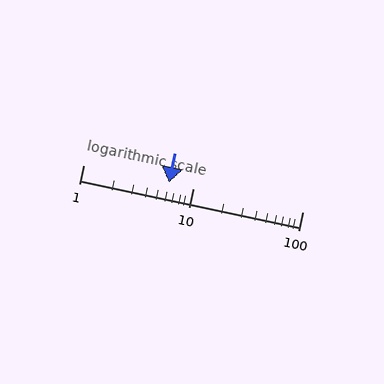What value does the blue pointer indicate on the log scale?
The pointer indicates approximately 6.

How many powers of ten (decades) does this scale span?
The scale spans 2 decades, from 1 to 100.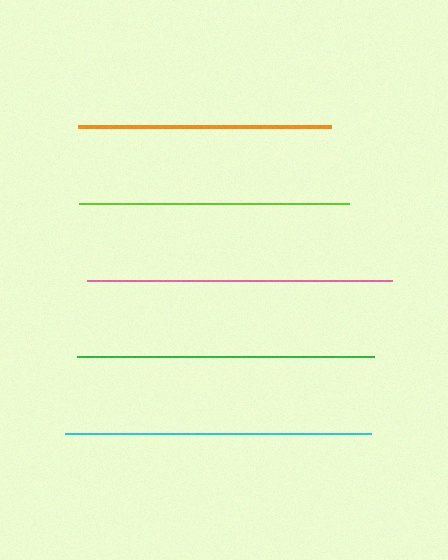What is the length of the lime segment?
The lime segment is approximately 271 pixels long.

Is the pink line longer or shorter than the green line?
The pink line is longer than the green line.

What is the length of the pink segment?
The pink segment is approximately 306 pixels long.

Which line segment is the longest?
The pink line is the longest at approximately 306 pixels.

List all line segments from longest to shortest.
From longest to shortest: pink, cyan, green, lime, orange.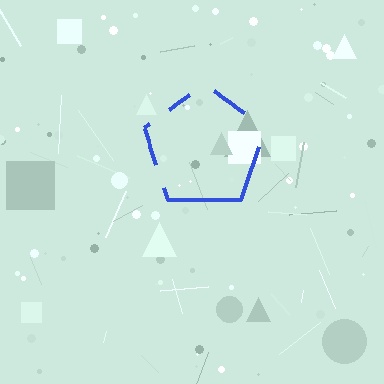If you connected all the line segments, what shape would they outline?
They would outline a pentagon.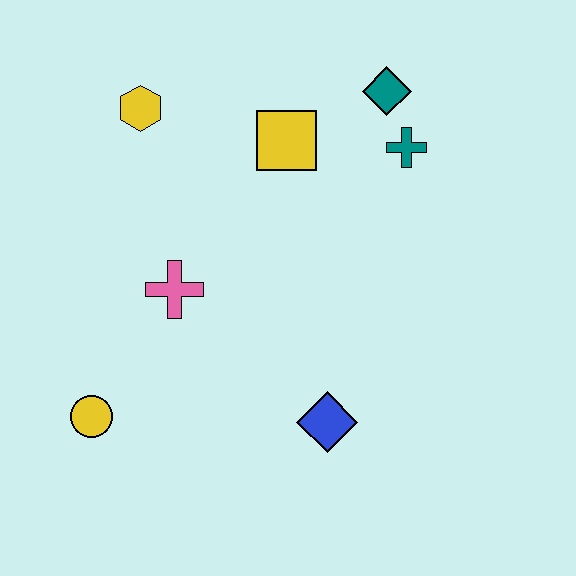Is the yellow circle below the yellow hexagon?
Yes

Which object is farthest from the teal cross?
The yellow circle is farthest from the teal cross.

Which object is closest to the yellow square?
The teal diamond is closest to the yellow square.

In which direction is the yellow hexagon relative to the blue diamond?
The yellow hexagon is above the blue diamond.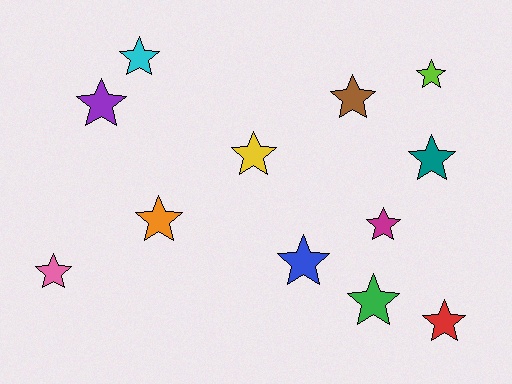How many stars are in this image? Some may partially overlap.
There are 12 stars.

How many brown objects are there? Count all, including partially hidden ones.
There is 1 brown object.